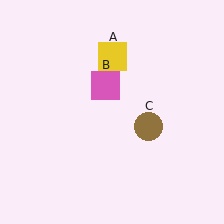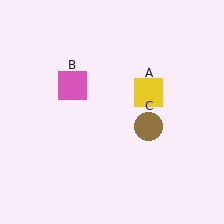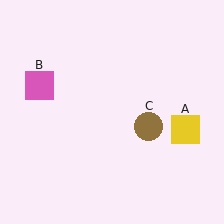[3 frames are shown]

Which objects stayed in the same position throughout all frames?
Brown circle (object C) remained stationary.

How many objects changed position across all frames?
2 objects changed position: yellow square (object A), pink square (object B).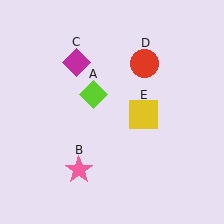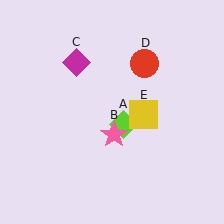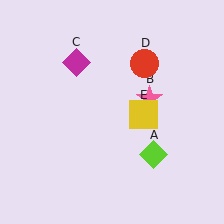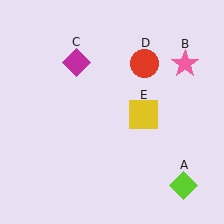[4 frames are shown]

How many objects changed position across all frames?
2 objects changed position: lime diamond (object A), pink star (object B).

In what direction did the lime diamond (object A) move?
The lime diamond (object A) moved down and to the right.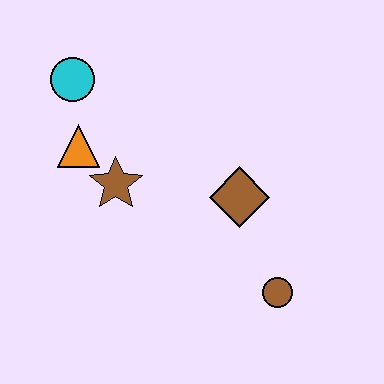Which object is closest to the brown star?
The orange triangle is closest to the brown star.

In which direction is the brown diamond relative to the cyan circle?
The brown diamond is to the right of the cyan circle.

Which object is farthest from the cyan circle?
The brown circle is farthest from the cyan circle.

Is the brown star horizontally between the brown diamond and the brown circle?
No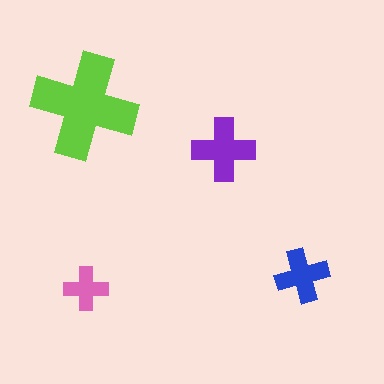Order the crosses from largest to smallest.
the lime one, the purple one, the blue one, the pink one.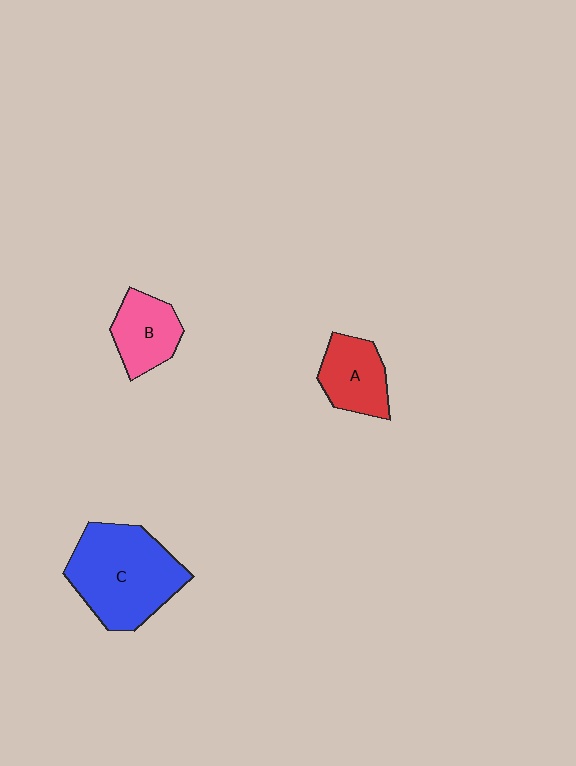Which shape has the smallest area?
Shape B (pink).